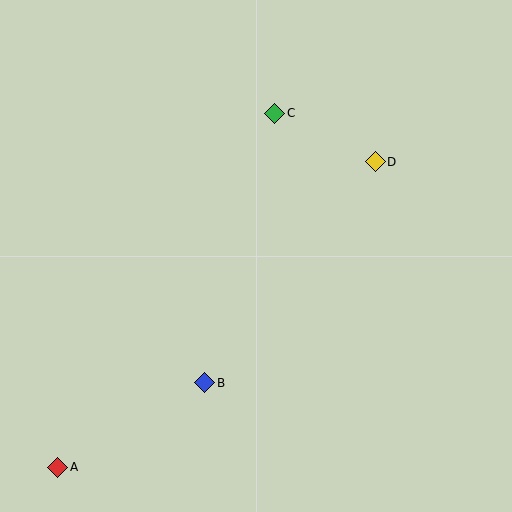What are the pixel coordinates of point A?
Point A is at (58, 467).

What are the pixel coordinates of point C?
Point C is at (275, 113).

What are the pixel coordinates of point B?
Point B is at (205, 383).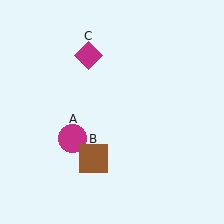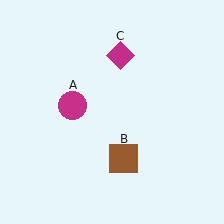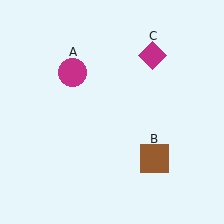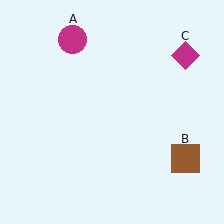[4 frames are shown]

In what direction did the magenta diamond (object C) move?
The magenta diamond (object C) moved right.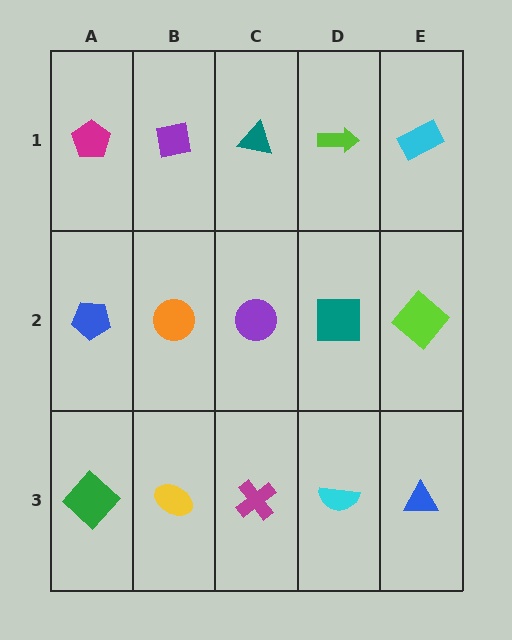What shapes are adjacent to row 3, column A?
A blue pentagon (row 2, column A), a yellow ellipse (row 3, column B).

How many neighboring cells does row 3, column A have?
2.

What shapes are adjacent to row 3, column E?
A lime diamond (row 2, column E), a cyan semicircle (row 3, column D).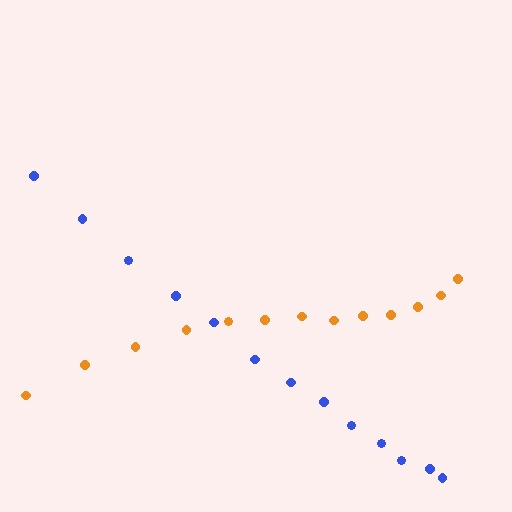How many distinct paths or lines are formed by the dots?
There are 2 distinct paths.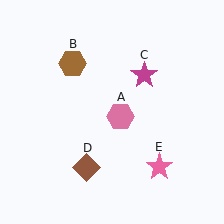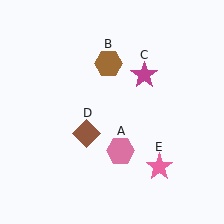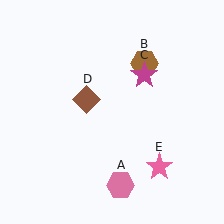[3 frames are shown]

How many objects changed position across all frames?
3 objects changed position: pink hexagon (object A), brown hexagon (object B), brown diamond (object D).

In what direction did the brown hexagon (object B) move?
The brown hexagon (object B) moved right.